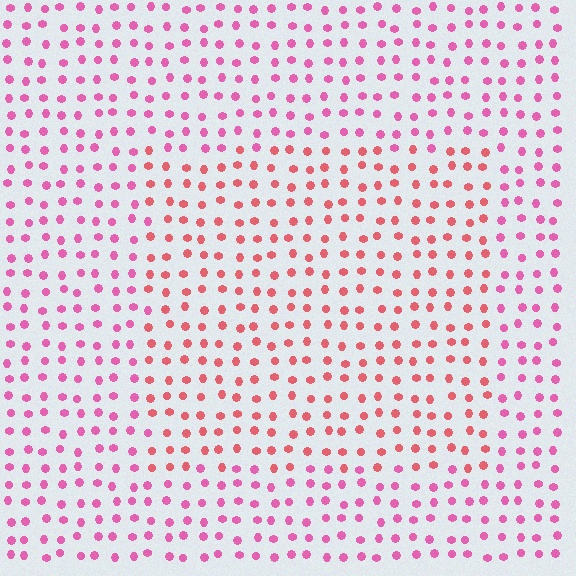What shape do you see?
I see a rectangle.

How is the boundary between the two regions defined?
The boundary is defined purely by a slight shift in hue (about 30 degrees). Spacing, size, and orientation are identical on both sides.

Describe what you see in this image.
The image is filled with small pink elements in a uniform arrangement. A rectangle-shaped region is visible where the elements are tinted to a slightly different hue, forming a subtle color boundary.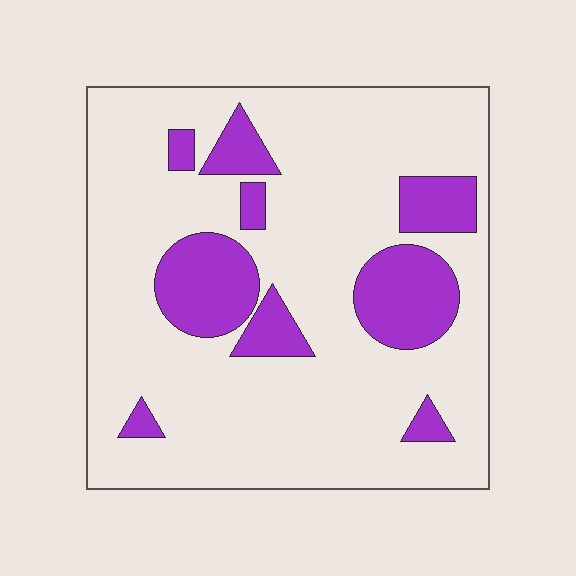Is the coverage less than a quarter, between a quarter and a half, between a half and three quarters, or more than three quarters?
Less than a quarter.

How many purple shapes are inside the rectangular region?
9.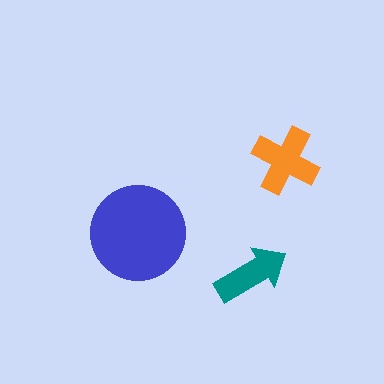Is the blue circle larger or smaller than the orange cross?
Larger.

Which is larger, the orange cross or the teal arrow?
The orange cross.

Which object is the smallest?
The teal arrow.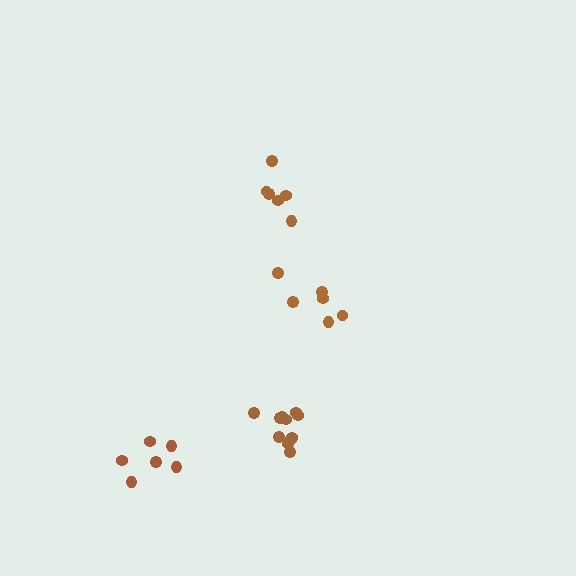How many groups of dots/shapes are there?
There are 4 groups.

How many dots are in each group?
Group 1: 6 dots, Group 2: 6 dots, Group 3: 11 dots, Group 4: 6 dots (29 total).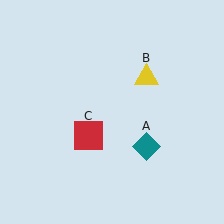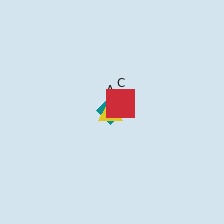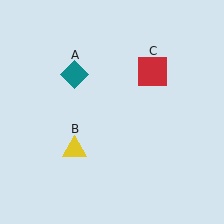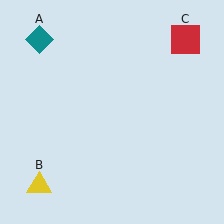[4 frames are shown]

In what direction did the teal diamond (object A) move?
The teal diamond (object A) moved up and to the left.